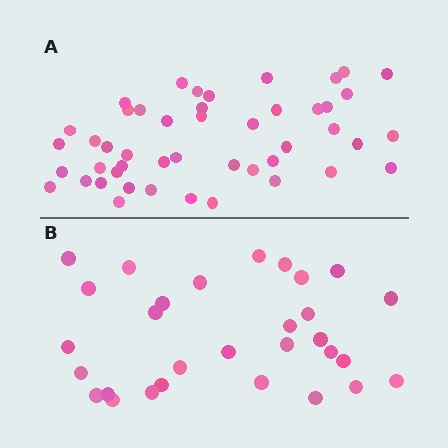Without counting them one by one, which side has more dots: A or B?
Region A (the top region) has more dots.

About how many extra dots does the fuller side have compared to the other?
Region A has approximately 15 more dots than region B.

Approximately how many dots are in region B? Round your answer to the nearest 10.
About 30 dots.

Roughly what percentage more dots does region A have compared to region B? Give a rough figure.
About 55% more.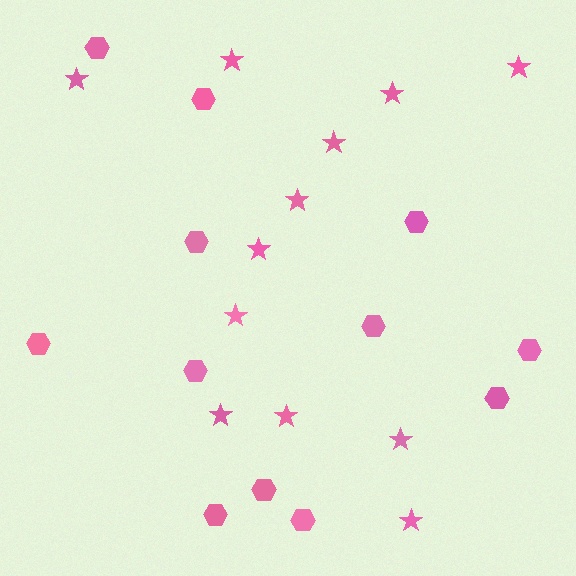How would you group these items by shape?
There are 2 groups: one group of stars (12) and one group of hexagons (12).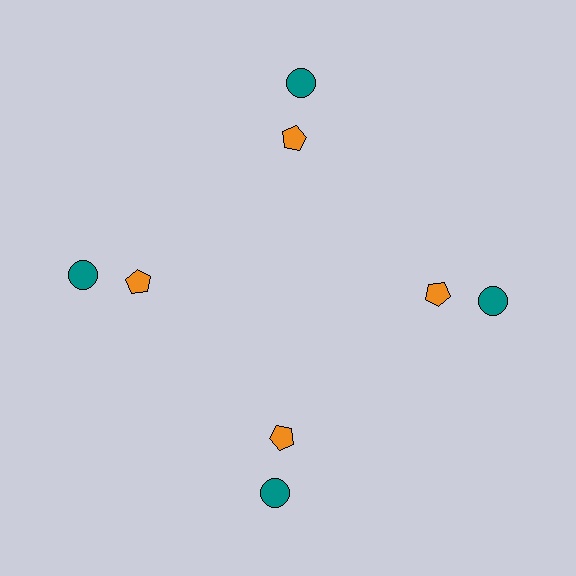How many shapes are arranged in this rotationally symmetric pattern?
There are 8 shapes, arranged in 4 groups of 2.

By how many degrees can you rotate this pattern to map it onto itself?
The pattern maps onto itself every 90 degrees of rotation.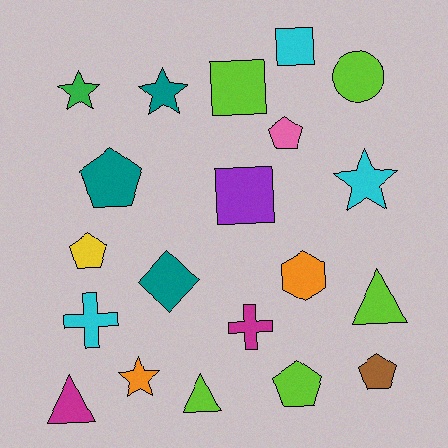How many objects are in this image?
There are 20 objects.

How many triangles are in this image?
There are 3 triangles.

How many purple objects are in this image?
There is 1 purple object.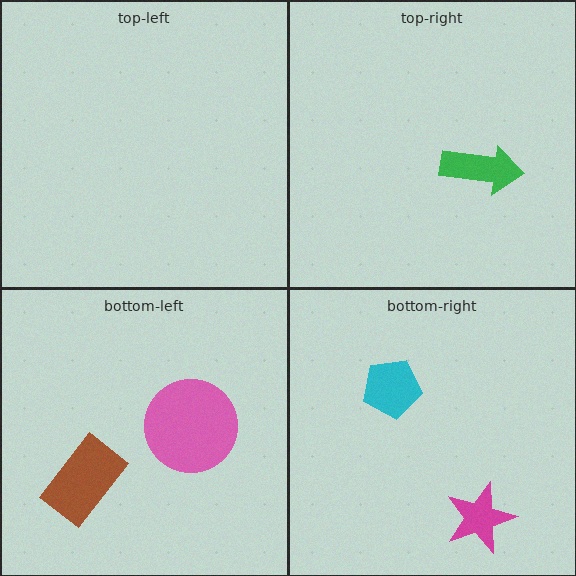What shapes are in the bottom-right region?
The magenta star, the cyan pentagon.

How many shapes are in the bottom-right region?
2.